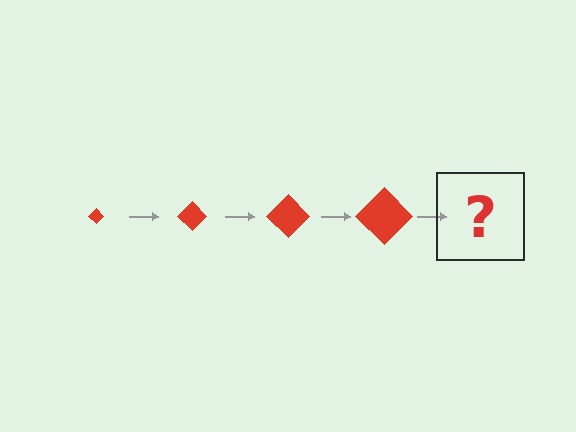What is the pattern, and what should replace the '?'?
The pattern is that the diamond gets progressively larger each step. The '?' should be a red diamond, larger than the previous one.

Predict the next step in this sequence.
The next step is a red diamond, larger than the previous one.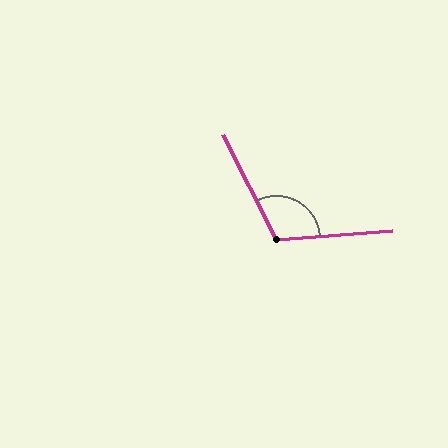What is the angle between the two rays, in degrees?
Approximately 112 degrees.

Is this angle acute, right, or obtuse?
It is obtuse.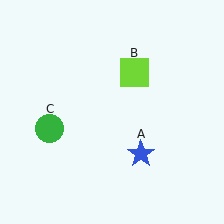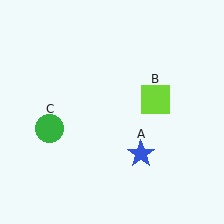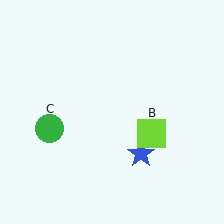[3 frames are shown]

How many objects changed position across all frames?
1 object changed position: lime square (object B).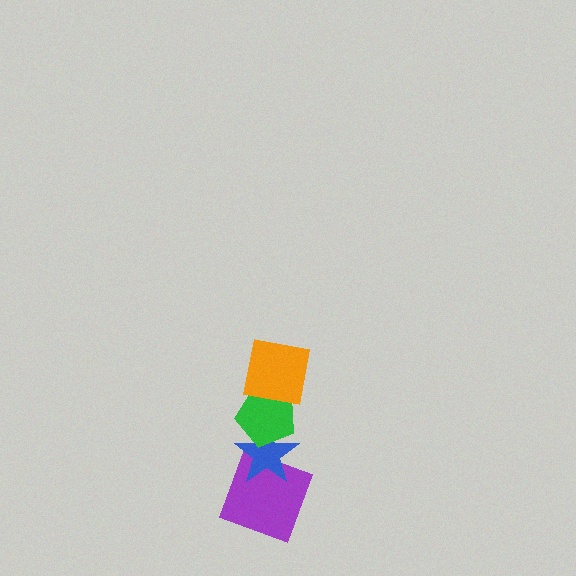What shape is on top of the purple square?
The blue star is on top of the purple square.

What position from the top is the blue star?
The blue star is 3rd from the top.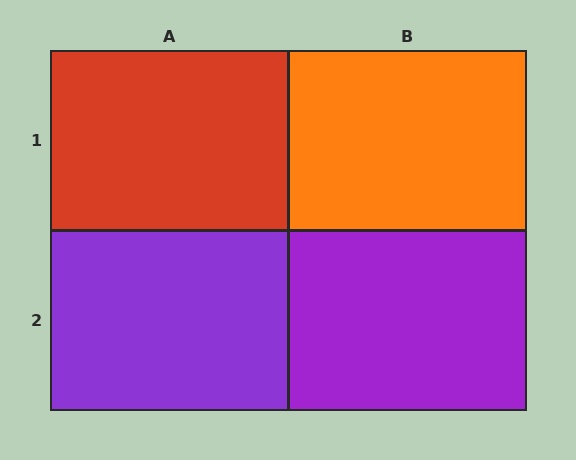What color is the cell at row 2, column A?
Purple.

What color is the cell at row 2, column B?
Purple.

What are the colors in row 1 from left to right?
Red, orange.